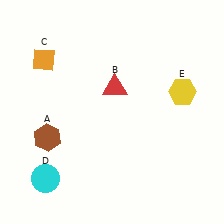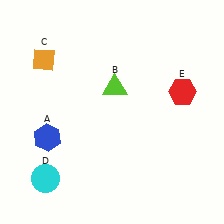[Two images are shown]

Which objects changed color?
A changed from brown to blue. B changed from red to lime. E changed from yellow to red.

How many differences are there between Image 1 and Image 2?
There are 3 differences between the two images.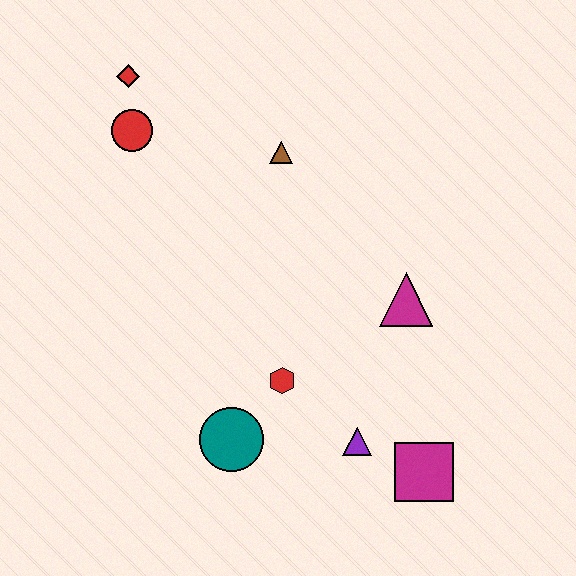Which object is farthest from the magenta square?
The red diamond is farthest from the magenta square.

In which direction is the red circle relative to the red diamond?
The red circle is below the red diamond.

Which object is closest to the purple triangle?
The magenta square is closest to the purple triangle.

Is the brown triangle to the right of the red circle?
Yes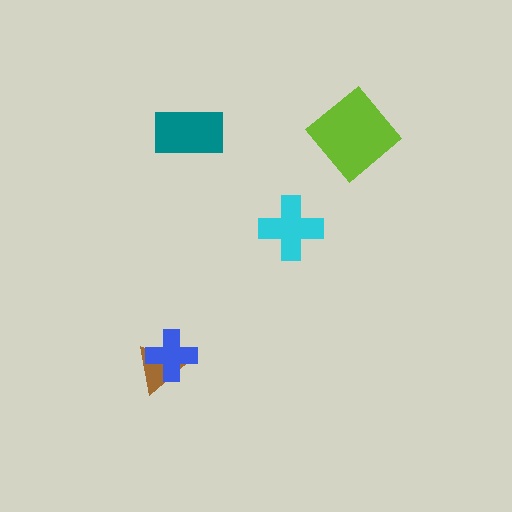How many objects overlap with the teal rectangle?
0 objects overlap with the teal rectangle.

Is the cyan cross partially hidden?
No, no other shape covers it.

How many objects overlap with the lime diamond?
0 objects overlap with the lime diamond.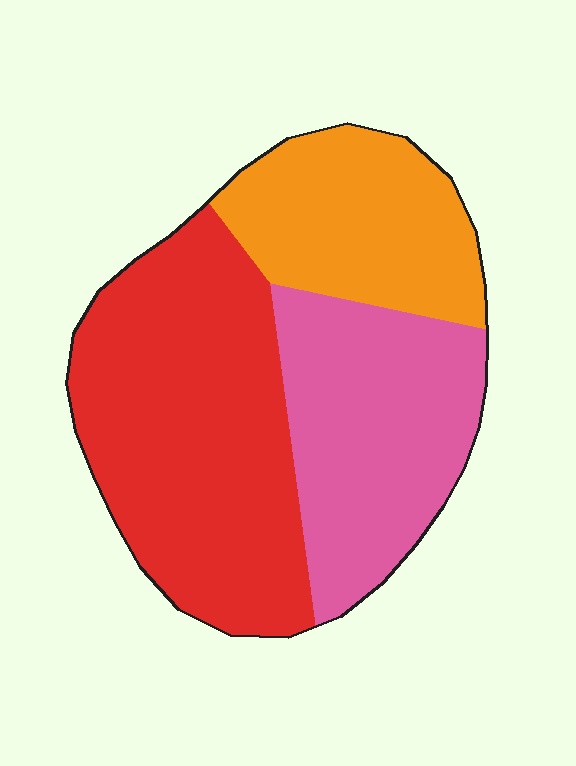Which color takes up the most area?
Red, at roughly 45%.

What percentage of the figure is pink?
Pink covers 31% of the figure.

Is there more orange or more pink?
Pink.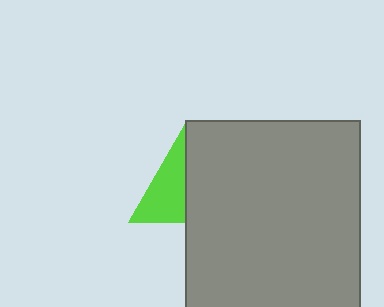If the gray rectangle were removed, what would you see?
You would see the complete lime triangle.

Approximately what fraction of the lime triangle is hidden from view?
Roughly 50% of the lime triangle is hidden behind the gray rectangle.